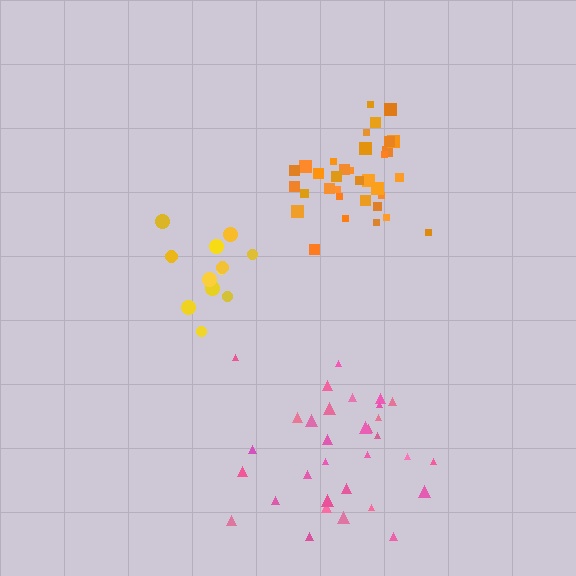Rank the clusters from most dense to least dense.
orange, yellow, pink.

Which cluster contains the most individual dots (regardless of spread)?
Orange (34).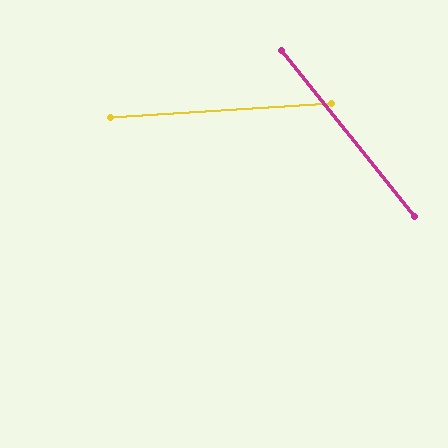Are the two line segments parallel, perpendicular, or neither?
Neither parallel nor perpendicular — they differ by about 55°.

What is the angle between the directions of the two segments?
Approximately 55 degrees.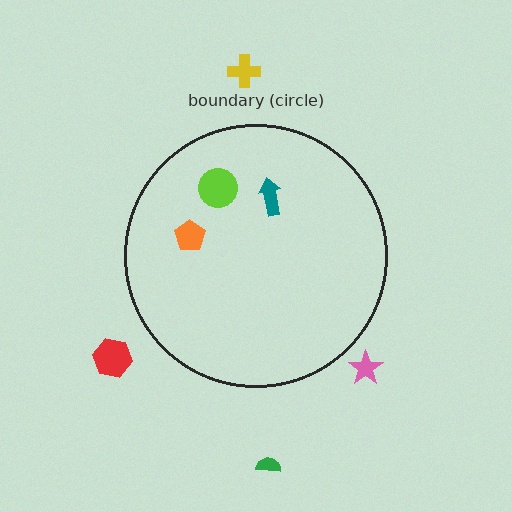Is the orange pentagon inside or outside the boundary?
Inside.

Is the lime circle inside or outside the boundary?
Inside.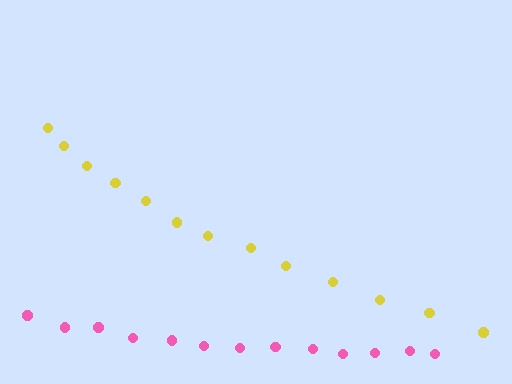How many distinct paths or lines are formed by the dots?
There are 2 distinct paths.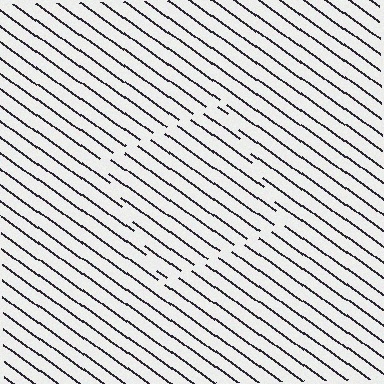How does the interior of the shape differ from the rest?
The interior of the shape contains the same grating, shifted by half a period — the contour is defined by the phase discontinuity where line-ends from the inner and outer gratings abut.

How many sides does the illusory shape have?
4 sides — the line-ends trace a square.